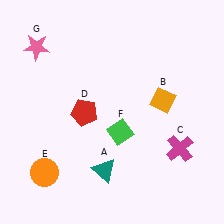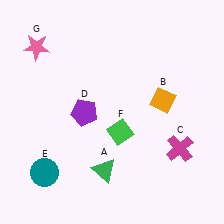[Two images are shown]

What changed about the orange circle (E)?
In Image 1, E is orange. In Image 2, it changed to teal.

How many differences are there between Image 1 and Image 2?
There are 3 differences between the two images.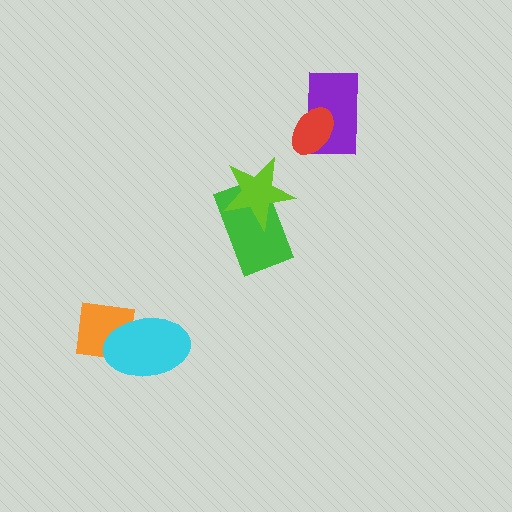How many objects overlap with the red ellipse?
1 object overlaps with the red ellipse.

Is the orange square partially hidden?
Yes, it is partially covered by another shape.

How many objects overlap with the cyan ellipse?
1 object overlaps with the cyan ellipse.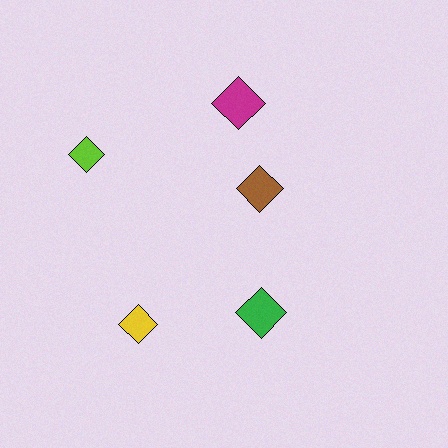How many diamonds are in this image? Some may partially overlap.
There are 5 diamonds.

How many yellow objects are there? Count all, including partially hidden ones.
There is 1 yellow object.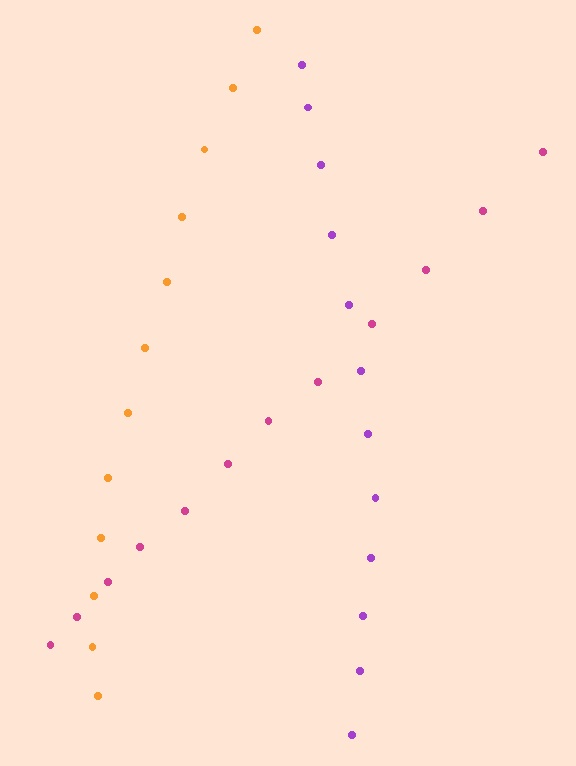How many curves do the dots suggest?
There are 3 distinct paths.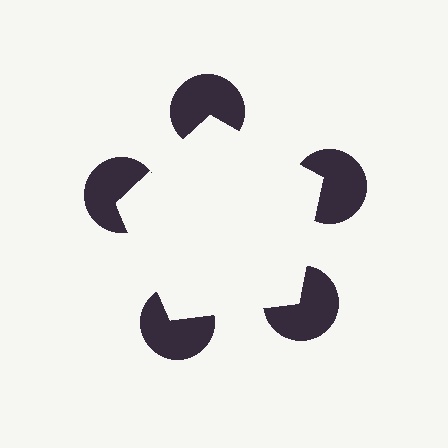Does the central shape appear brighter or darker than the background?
It typically appears slightly brighter than the background, even though no actual brightness change is drawn.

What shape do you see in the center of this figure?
An illusory pentagon — its edges are inferred from the aligned wedge cuts in the pac-man discs, not physically drawn.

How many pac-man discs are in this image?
There are 5 — one at each vertex of the illusory pentagon.